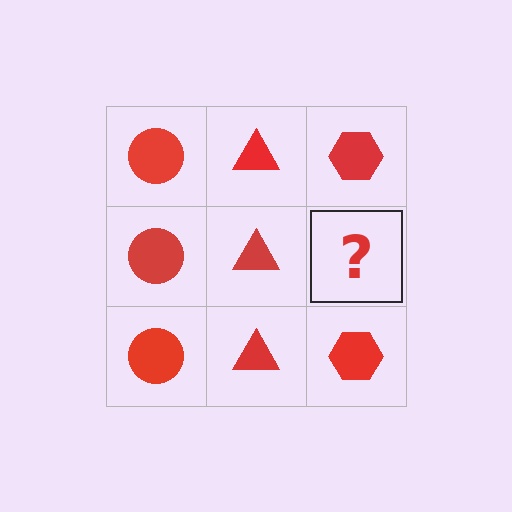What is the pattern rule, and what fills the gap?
The rule is that each column has a consistent shape. The gap should be filled with a red hexagon.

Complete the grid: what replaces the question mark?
The question mark should be replaced with a red hexagon.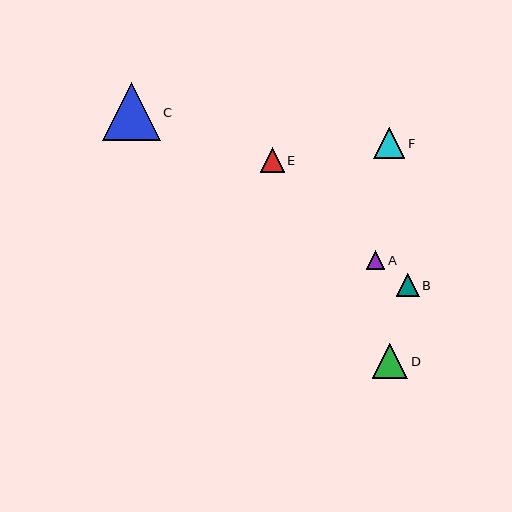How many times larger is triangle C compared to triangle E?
Triangle C is approximately 2.4 times the size of triangle E.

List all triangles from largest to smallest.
From largest to smallest: C, D, F, E, B, A.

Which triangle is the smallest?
Triangle A is the smallest with a size of approximately 19 pixels.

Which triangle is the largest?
Triangle C is the largest with a size of approximately 58 pixels.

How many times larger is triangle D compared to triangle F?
Triangle D is approximately 1.1 times the size of triangle F.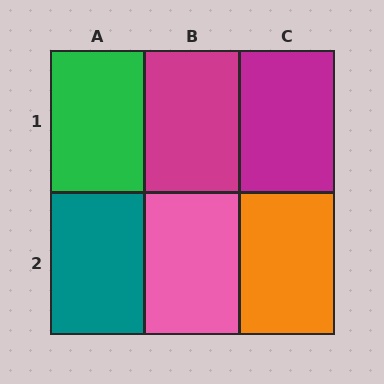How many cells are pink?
1 cell is pink.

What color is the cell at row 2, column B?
Pink.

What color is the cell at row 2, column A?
Teal.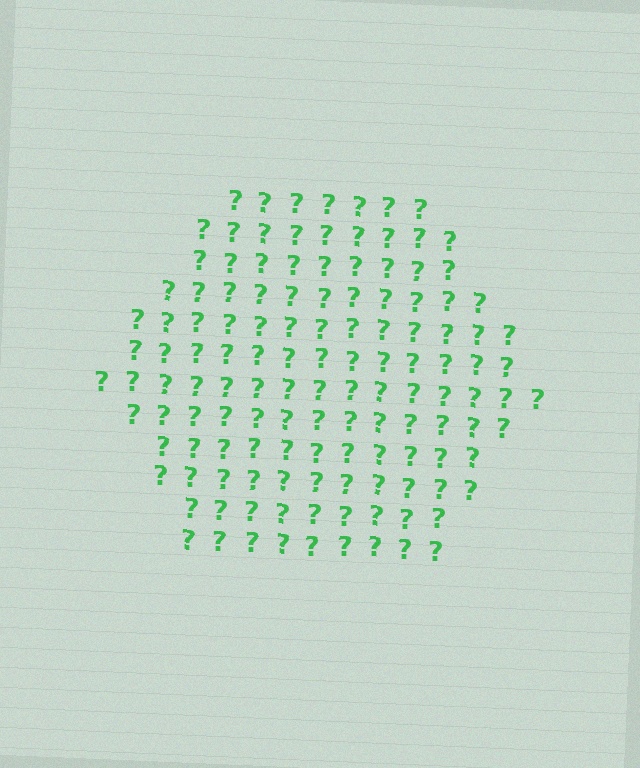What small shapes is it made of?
It is made of small question marks.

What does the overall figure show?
The overall figure shows a hexagon.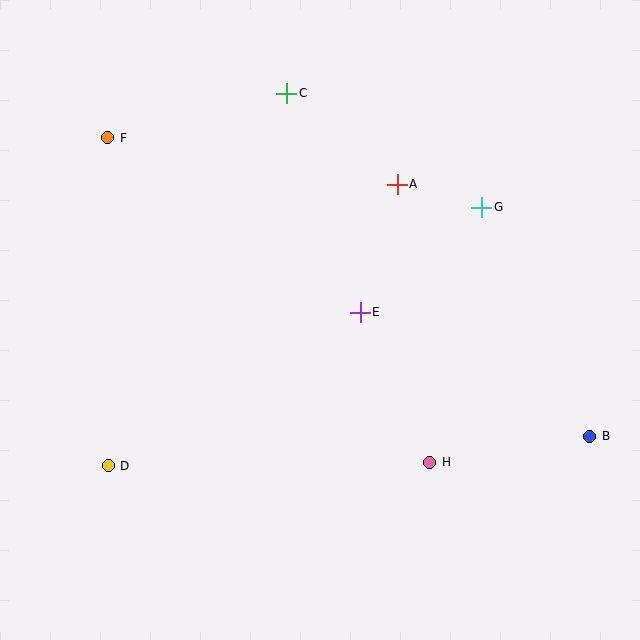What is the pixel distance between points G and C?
The distance between G and C is 226 pixels.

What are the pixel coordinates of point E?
Point E is at (360, 312).